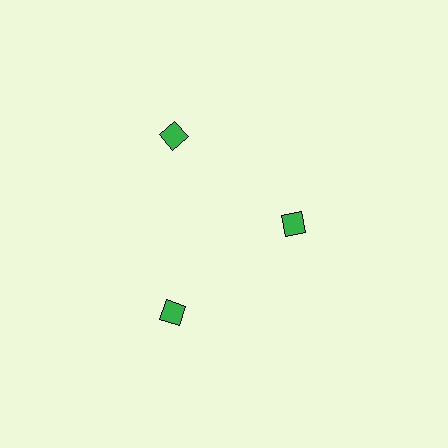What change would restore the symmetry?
The symmetry would be restored by moving it outward, back onto the ring so that all 3 diamonds sit at equal angles and equal distance from the center.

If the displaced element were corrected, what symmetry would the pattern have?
It would have 3-fold rotational symmetry — the pattern would map onto itself every 120 degrees.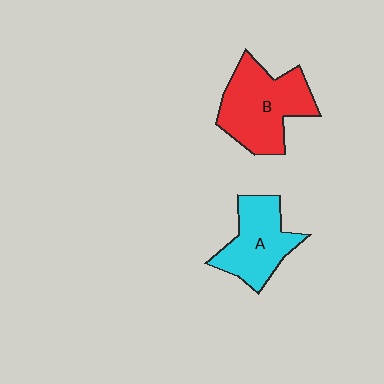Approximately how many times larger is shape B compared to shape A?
Approximately 1.3 times.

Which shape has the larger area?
Shape B (red).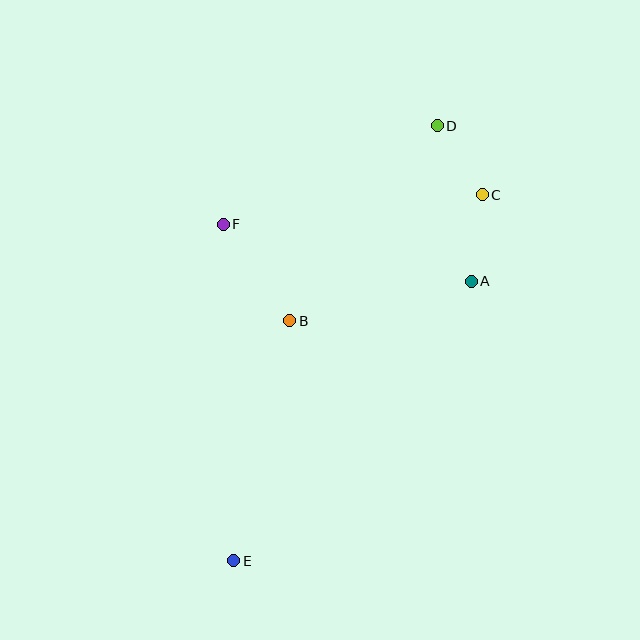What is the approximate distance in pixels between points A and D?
The distance between A and D is approximately 159 pixels.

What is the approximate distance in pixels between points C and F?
The distance between C and F is approximately 261 pixels.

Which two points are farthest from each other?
Points D and E are farthest from each other.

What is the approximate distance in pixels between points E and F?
The distance between E and F is approximately 336 pixels.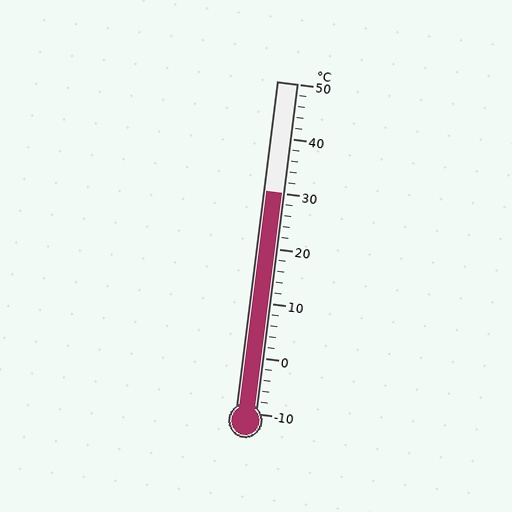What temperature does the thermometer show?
The thermometer shows approximately 30°C.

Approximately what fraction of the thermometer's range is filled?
The thermometer is filled to approximately 65% of its range.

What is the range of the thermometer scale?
The thermometer scale ranges from -10°C to 50°C.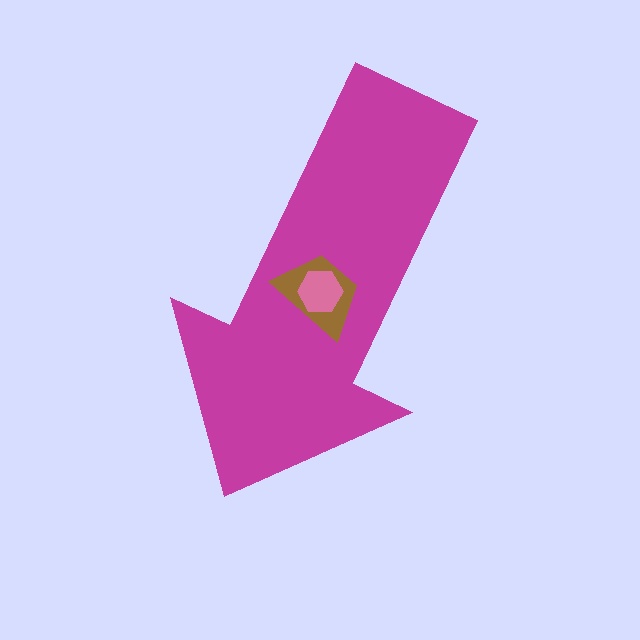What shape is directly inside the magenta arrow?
The brown trapezoid.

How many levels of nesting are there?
3.